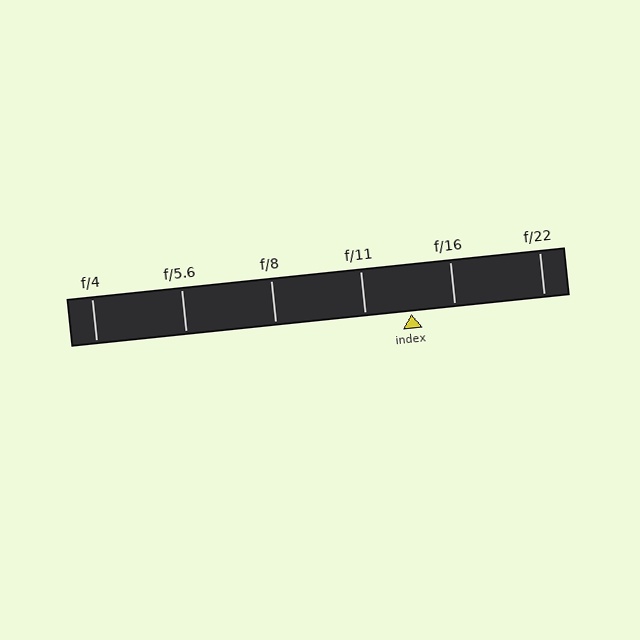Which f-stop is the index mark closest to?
The index mark is closest to f/16.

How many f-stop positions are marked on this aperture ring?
There are 6 f-stop positions marked.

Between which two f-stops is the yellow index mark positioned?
The index mark is between f/11 and f/16.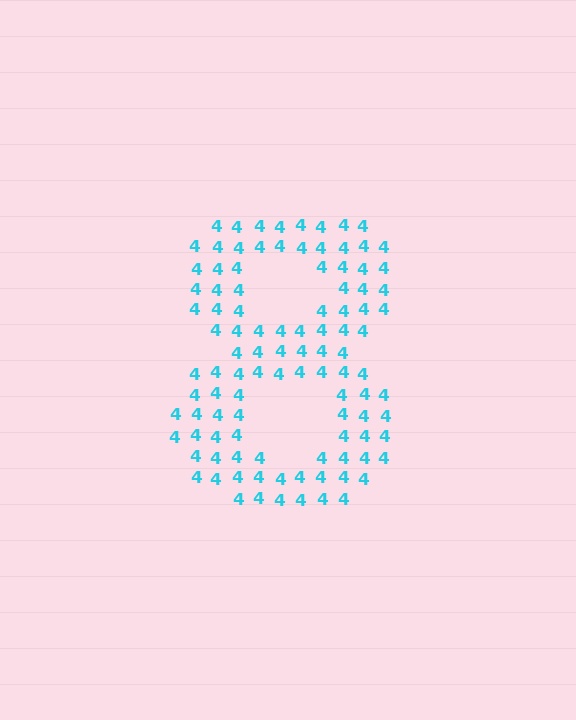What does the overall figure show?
The overall figure shows the digit 8.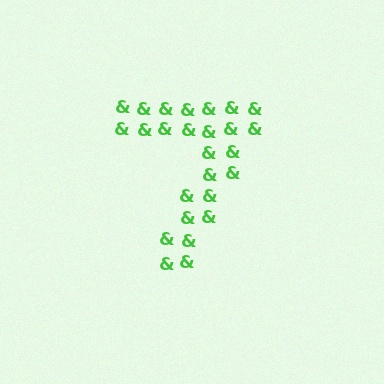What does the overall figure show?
The overall figure shows the digit 7.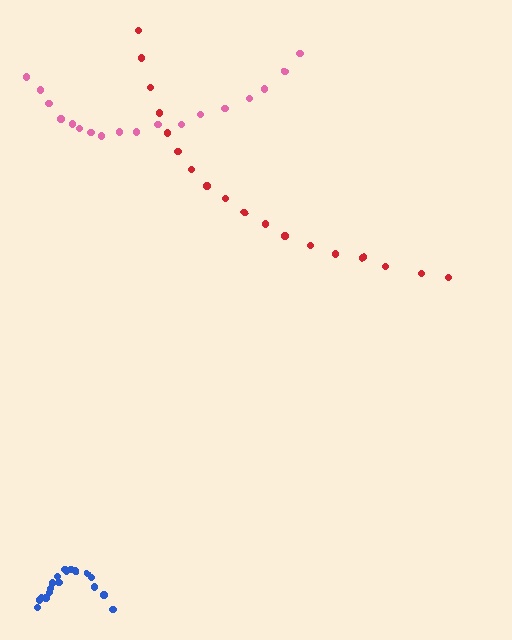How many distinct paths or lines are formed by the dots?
There are 3 distinct paths.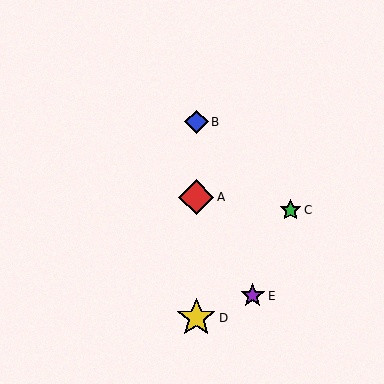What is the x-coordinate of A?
Object A is at x≈196.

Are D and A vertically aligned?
Yes, both are at x≈196.